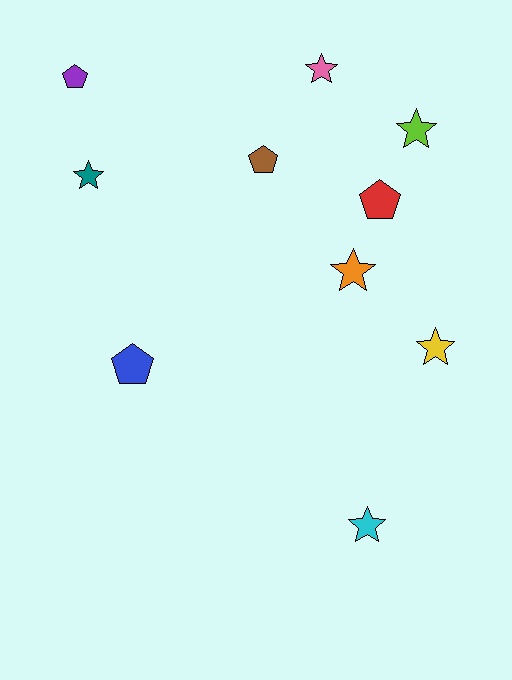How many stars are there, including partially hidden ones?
There are 6 stars.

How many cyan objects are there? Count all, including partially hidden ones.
There is 1 cyan object.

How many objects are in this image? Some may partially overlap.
There are 10 objects.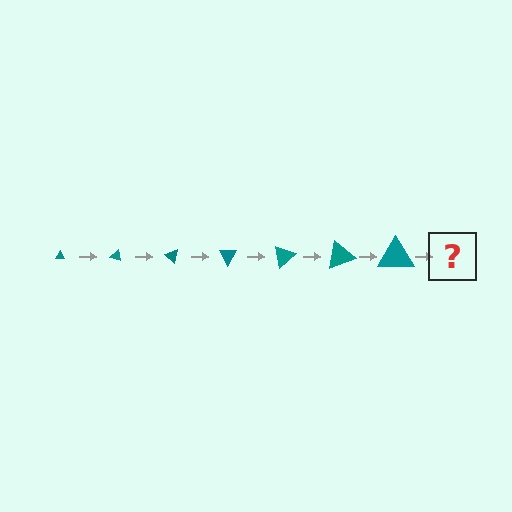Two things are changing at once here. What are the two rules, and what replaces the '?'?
The two rules are that the triangle grows larger each step and it rotates 20 degrees each step. The '?' should be a triangle, larger than the previous one and rotated 140 degrees from the start.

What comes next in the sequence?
The next element should be a triangle, larger than the previous one and rotated 140 degrees from the start.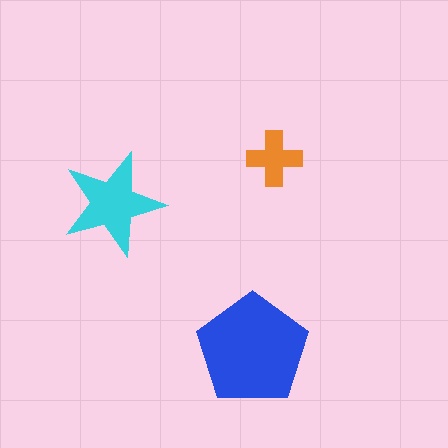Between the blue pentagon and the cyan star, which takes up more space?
The blue pentagon.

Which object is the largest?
The blue pentagon.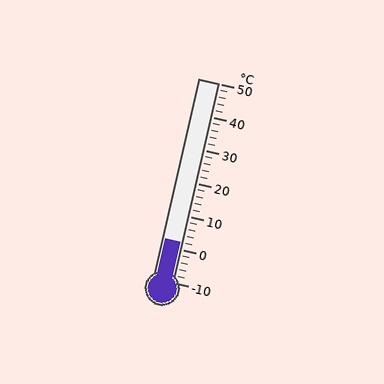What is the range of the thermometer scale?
The thermometer scale ranges from -10°C to 50°C.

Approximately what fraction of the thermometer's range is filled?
The thermometer is filled to approximately 20% of its range.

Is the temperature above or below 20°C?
The temperature is below 20°C.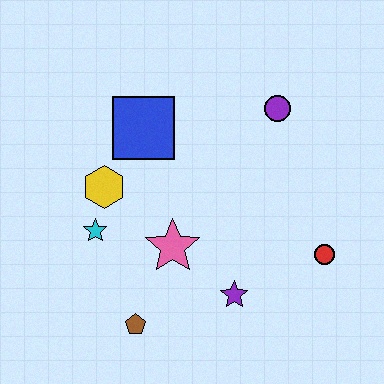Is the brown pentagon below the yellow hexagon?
Yes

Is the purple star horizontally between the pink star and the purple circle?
Yes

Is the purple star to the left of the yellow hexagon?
No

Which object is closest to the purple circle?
The blue square is closest to the purple circle.